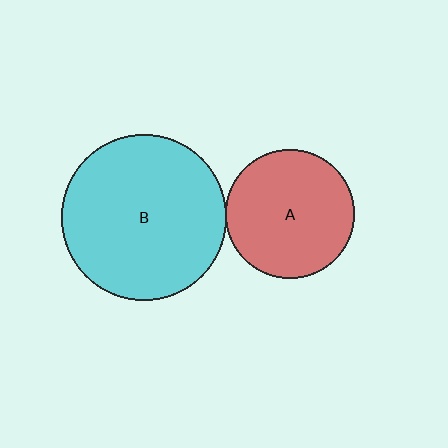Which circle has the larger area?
Circle B (cyan).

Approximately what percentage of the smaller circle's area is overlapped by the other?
Approximately 5%.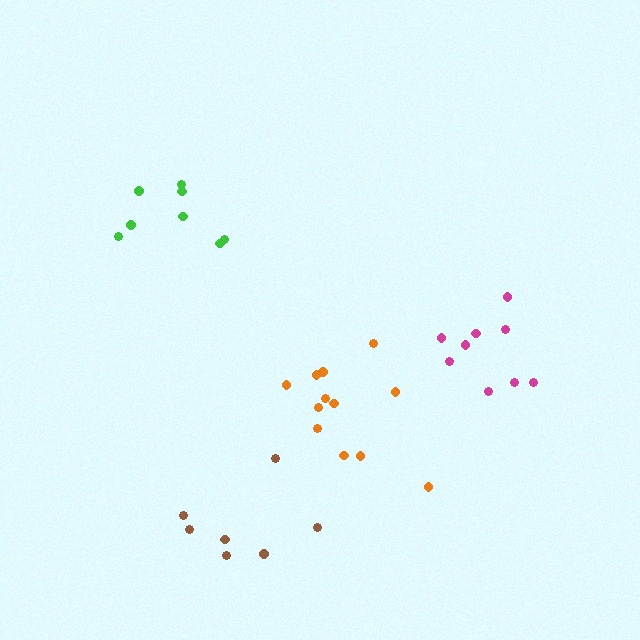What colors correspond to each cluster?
The clusters are colored: orange, magenta, green, brown.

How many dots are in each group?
Group 1: 12 dots, Group 2: 9 dots, Group 3: 8 dots, Group 4: 7 dots (36 total).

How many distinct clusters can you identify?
There are 4 distinct clusters.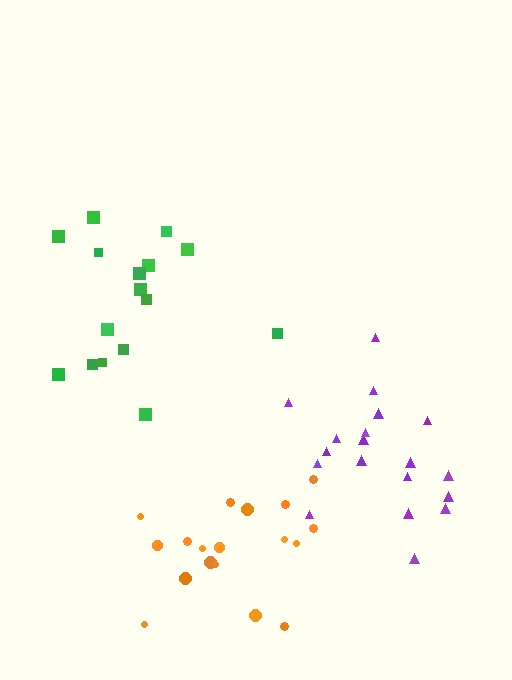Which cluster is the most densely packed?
Orange.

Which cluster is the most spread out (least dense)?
Purple.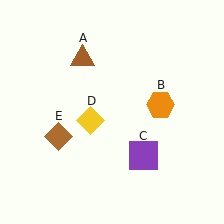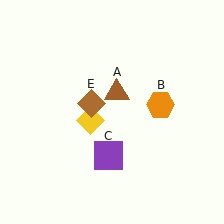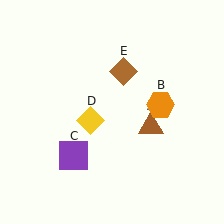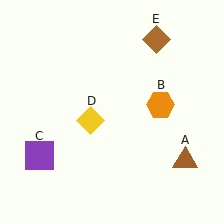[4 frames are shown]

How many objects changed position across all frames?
3 objects changed position: brown triangle (object A), purple square (object C), brown diamond (object E).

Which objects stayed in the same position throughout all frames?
Orange hexagon (object B) and yellow diamond (object D) remained stationary.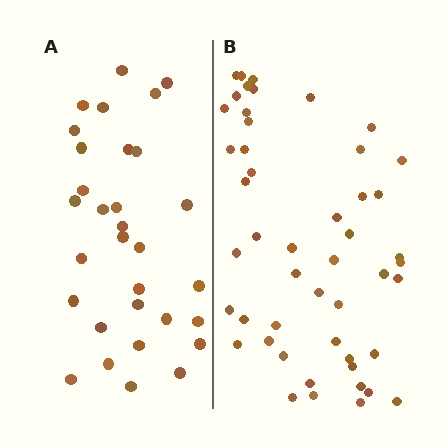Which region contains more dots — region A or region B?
Region B (the right region) has more dots.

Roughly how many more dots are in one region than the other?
Region B has approximately 20 more dots than region A.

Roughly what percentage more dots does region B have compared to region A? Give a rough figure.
About 60% more.